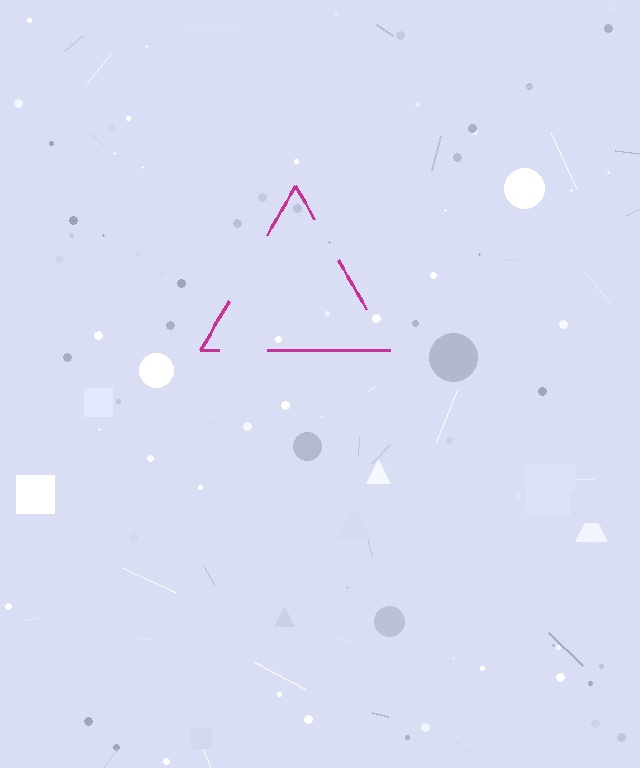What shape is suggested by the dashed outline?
The dashed outline suggests a triangle.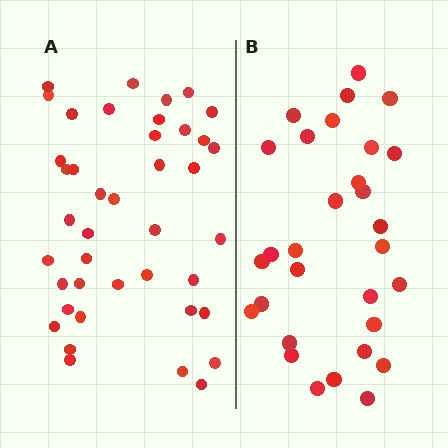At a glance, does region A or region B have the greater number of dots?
Region A (the left region) has more dots.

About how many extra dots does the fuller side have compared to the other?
Region A has roughly 12 or so more dots than region B.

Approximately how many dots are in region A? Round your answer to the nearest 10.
About 40 dots. (The exact count is 41, which rounds to 40.)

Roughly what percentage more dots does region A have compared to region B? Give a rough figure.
About 35% more.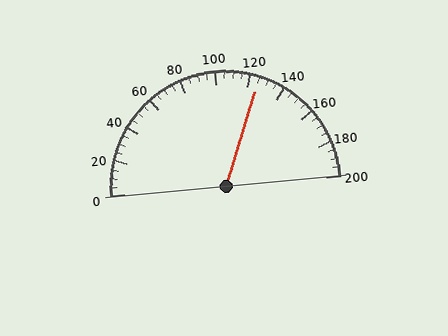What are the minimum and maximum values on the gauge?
The gauge ranges from 0 to 200.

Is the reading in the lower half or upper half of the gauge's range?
The reading is in the upper half of the range (0 to 200).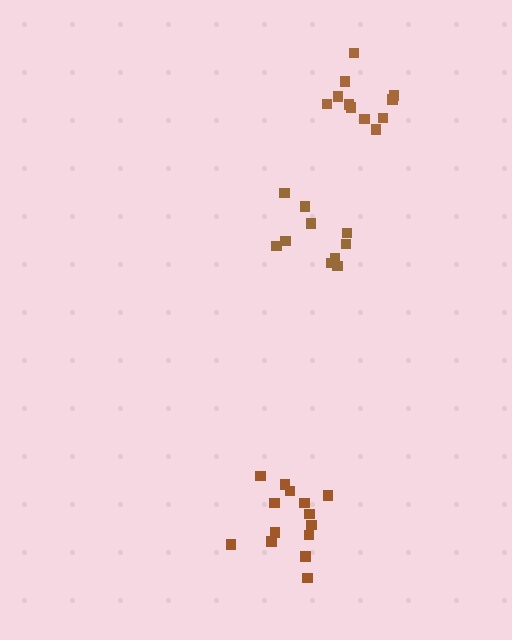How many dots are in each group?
Group 1: 10 dots, Group 2: 14 dots, Group 3: 12 dots (36 total).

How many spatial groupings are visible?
There are 3 spatial groupings.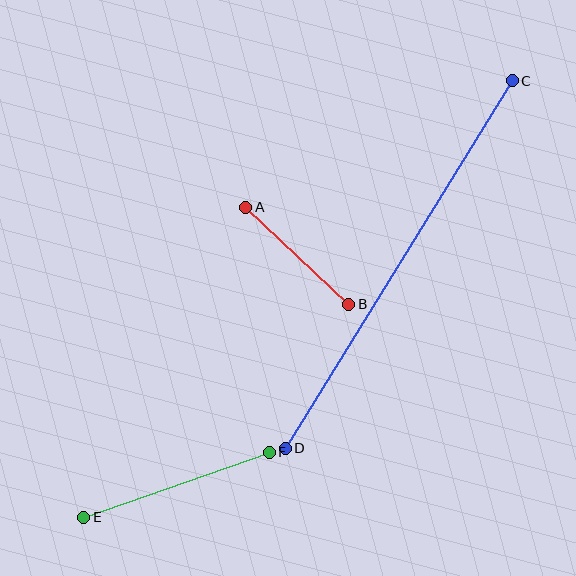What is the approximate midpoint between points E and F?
The midpoint is at approximately (177, 485) pixels.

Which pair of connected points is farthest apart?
Points C and D are farthest apart.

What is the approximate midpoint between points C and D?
The midpoint is at approximately (399, 264) pixels.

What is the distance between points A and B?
The distance is approximately 141 pixels.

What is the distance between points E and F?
The distance is approximately 197 pixels.